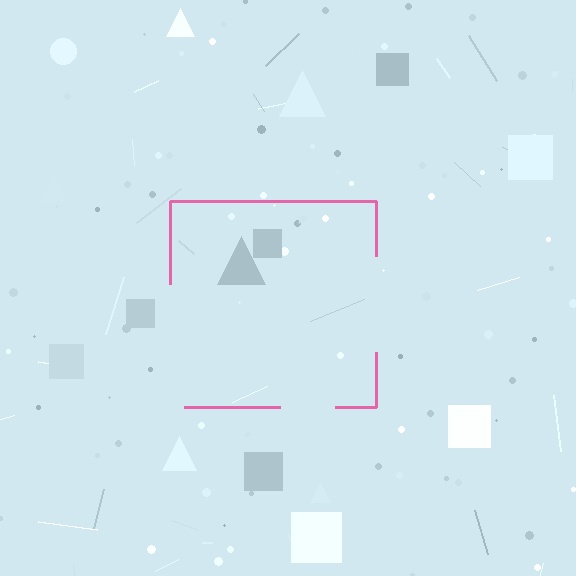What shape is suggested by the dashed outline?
The dashed outline suggests a square.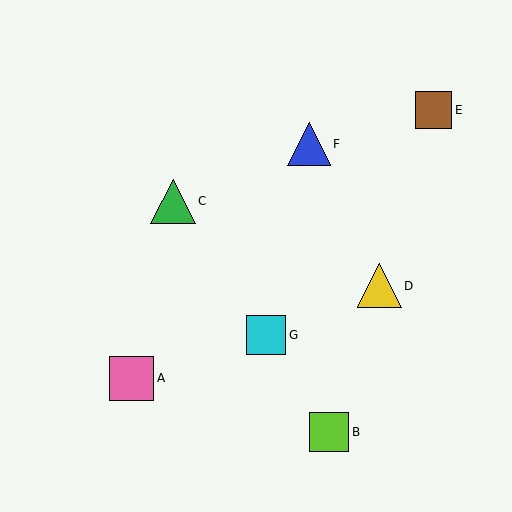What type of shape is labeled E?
Shape E is a brown square.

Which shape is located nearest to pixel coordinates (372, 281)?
The yellow triangle (labeled D) at (380, 286) is nearest to that location.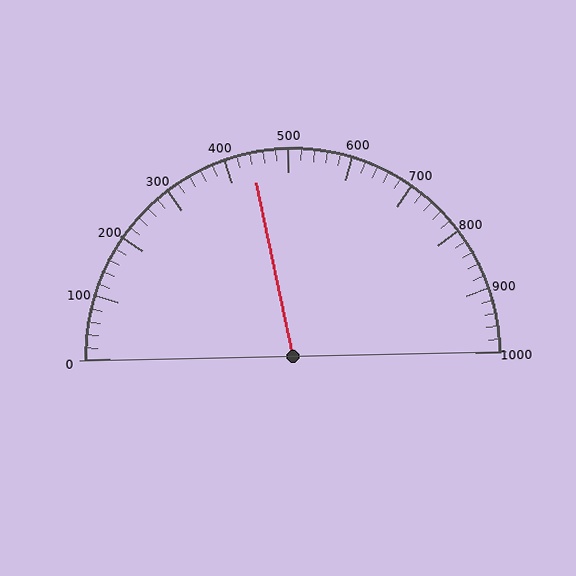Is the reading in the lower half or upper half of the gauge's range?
The reading is in the lower half of the range (0 to 1000).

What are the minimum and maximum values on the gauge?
The gauge ranges from 0 to 1000.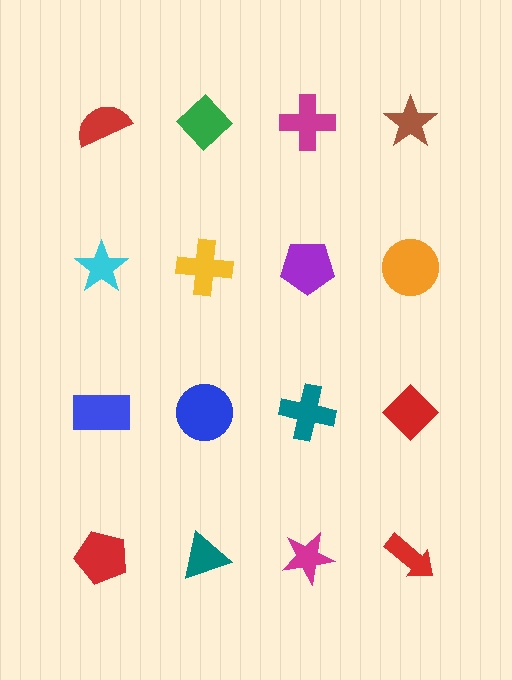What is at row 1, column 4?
A brown star.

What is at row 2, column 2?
A yellow cross.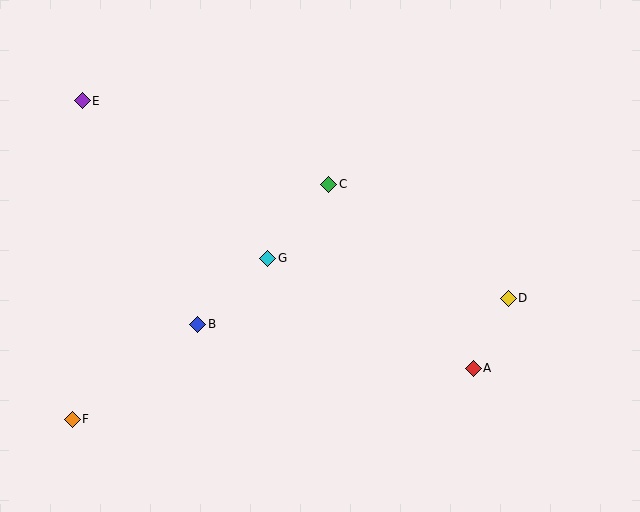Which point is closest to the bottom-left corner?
Point F is closest to the bottom-left corner.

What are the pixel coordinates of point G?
Point G is at (268, 258).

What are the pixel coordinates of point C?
Point C is at (329, 184).